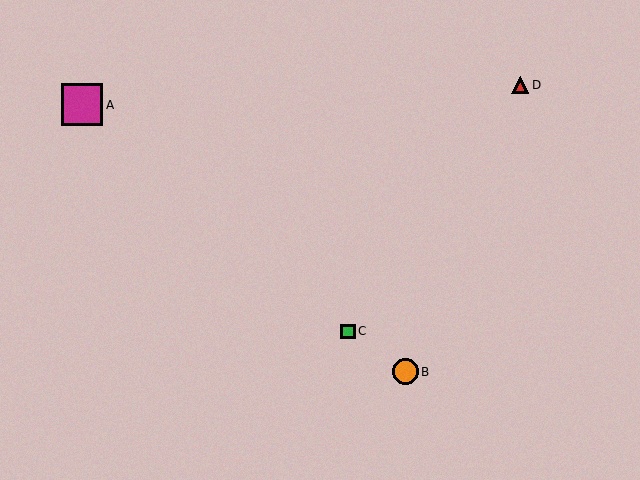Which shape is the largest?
The magenta square (labeled A) is the largest.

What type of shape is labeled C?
Shape C is a green square.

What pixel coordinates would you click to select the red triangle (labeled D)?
Click at (520, 85) to select the red triangle D.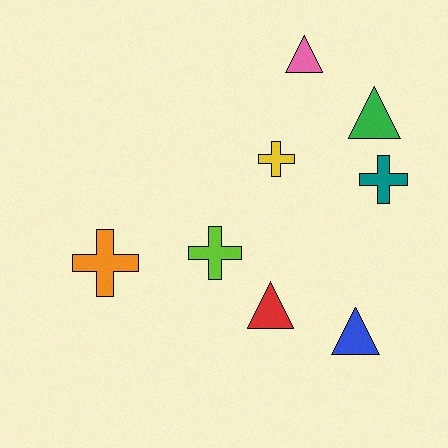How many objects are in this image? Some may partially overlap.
There are 8 objects.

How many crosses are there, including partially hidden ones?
There are 4 crosses.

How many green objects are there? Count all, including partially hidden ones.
There is 1 green object.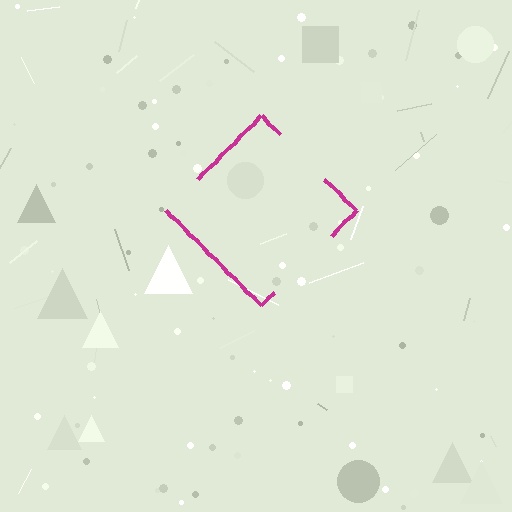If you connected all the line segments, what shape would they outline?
They would outline a diamond.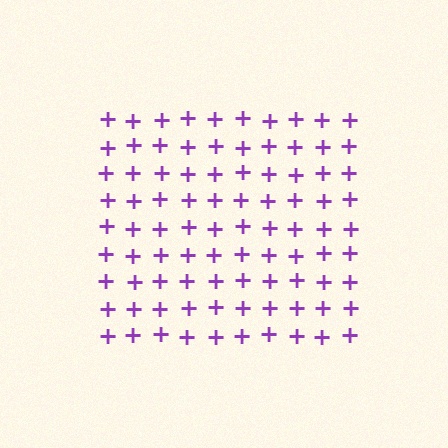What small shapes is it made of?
It is made of small plus signs.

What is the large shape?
The large shape is a square.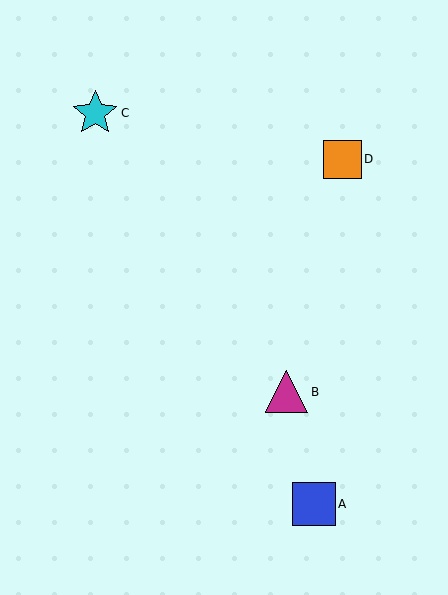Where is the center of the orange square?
The center of the orange square is at (342, 159).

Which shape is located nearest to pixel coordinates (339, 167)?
The orange square (labeled D) at (342, 159) is nearest to that location.